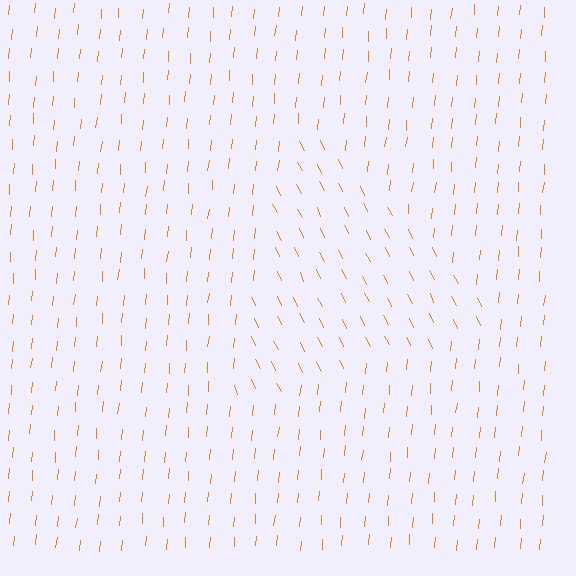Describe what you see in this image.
The image is filled with small orange line segments. A triangle region in the image has lines oriented differently from the surrounding lines, creating a visible texture boundary.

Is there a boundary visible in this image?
Yes, there is a texture boundary formed by a change in line orientation.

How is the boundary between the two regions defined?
The boundary is defined purely by a change in line orientation (approximately 32 degrees difference). All lines are the same color and thickness.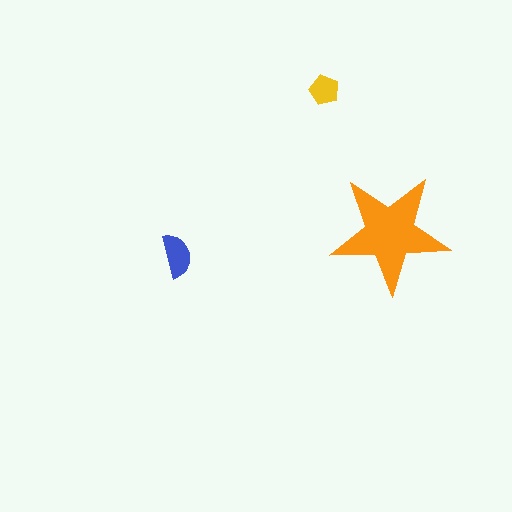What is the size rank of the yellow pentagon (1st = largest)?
3rd.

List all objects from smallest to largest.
The yellow pentagon, the blue semicircle, the orange star.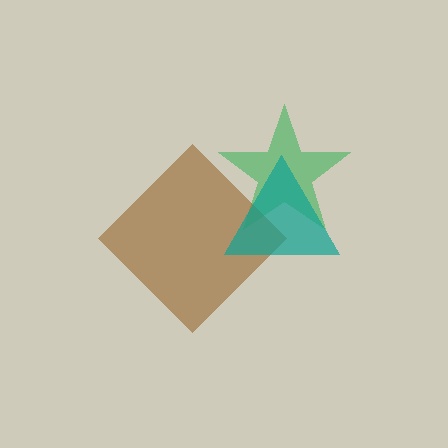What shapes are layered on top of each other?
The layered shapes are: a green star, a brown diamond, a teal triangle.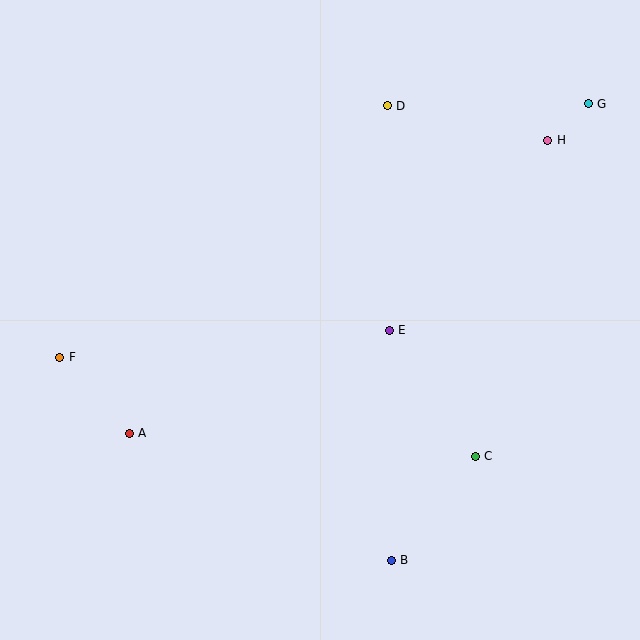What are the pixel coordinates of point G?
Point G is at (588, 104).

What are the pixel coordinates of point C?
Point C is at (475, 456).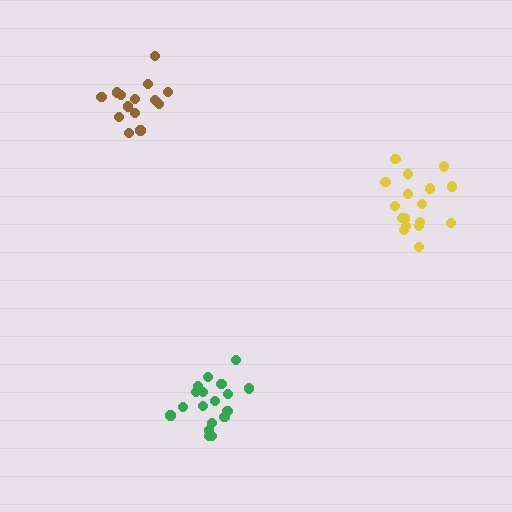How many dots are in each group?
Group 1: 17 dots, Group 2: 14 dots, Group 3: 18 dots (49 total).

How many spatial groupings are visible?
There are 3 spatial groupings.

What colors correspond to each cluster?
The clusters are colored: yellow, brown, green.